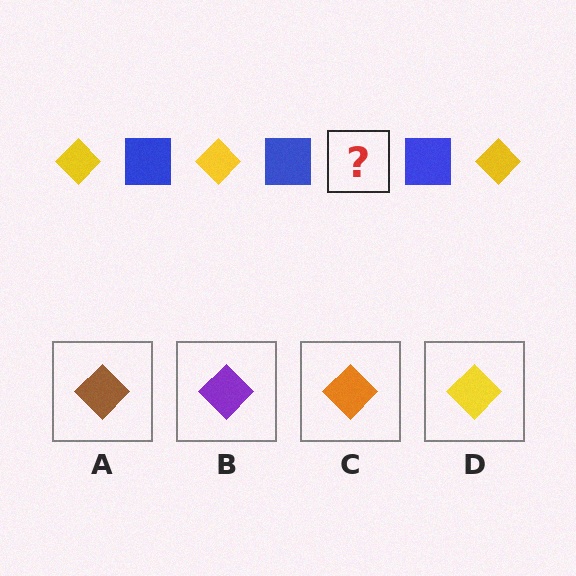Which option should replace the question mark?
Option D.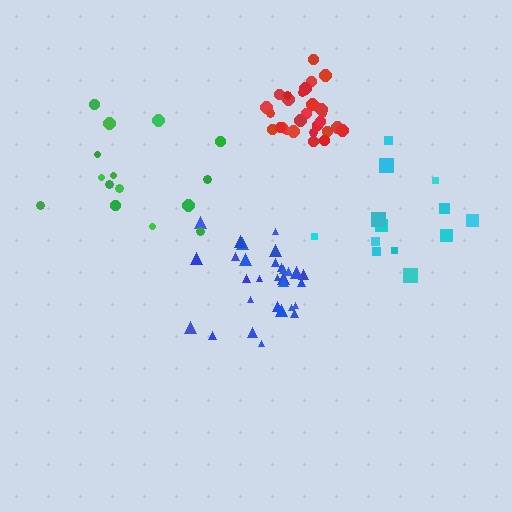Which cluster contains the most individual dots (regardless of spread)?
Blue (30).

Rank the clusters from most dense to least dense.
red, blue, cyan, green.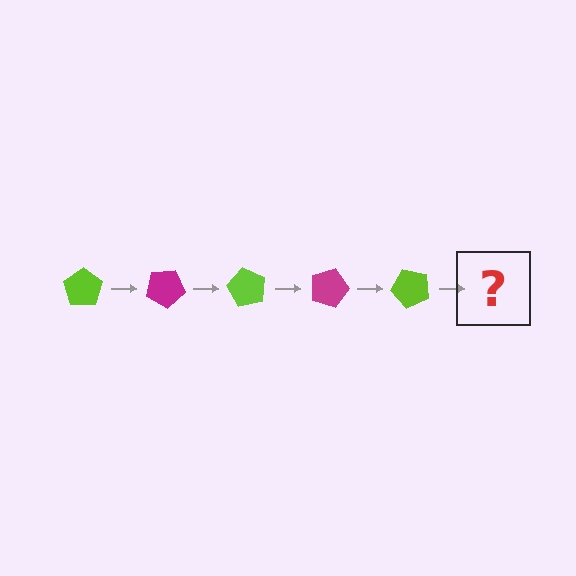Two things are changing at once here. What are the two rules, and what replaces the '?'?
The two rules are that it rotates 30 degrees each step and the color cycles through lime and magenta. The '?' should be a magenta pentagon, rotated 150 degrees from the start.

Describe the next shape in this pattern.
It should be a magenta pentagon, rotated 150 degrees from the start.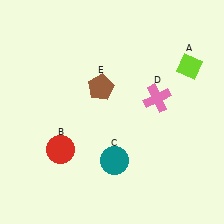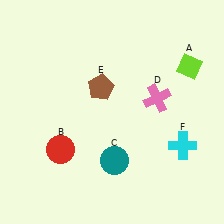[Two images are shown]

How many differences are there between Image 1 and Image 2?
There is 1 difference between the two images.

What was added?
A cyan cross (F) was added in Image 2.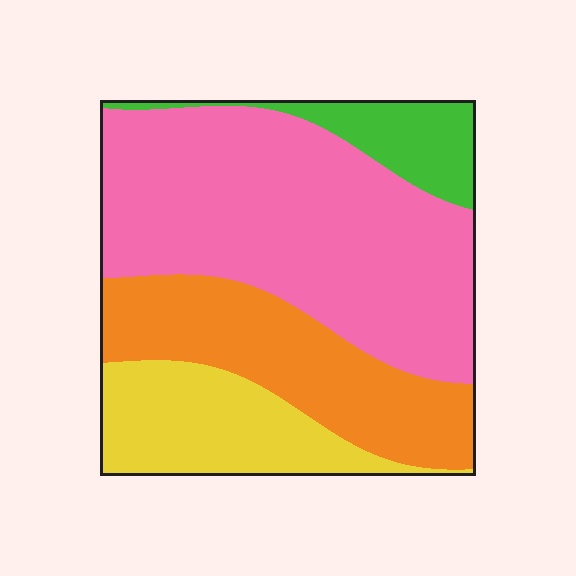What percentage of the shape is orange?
Orange takes up less than a quarter of the shape.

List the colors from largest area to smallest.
From largest to smallest: pink, orange, yellow, green.